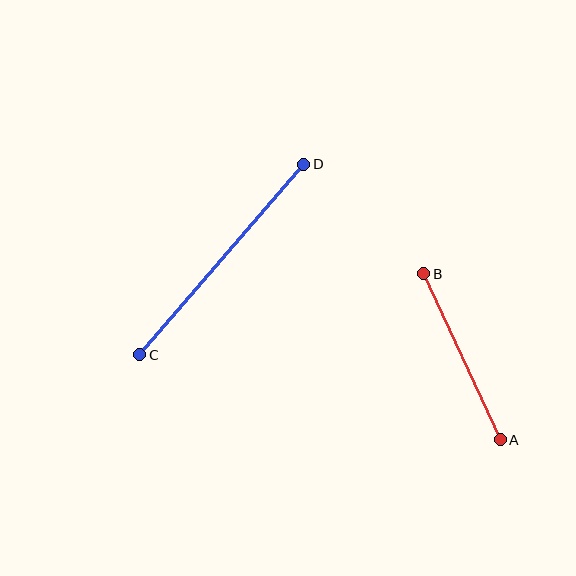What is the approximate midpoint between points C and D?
The midpoint is at approximately (222, 260) pixels.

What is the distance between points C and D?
The distance is approximately 252 pixels.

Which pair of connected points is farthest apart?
Points C and D are farthest apart.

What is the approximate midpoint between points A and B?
The midpoint is at approximately (462, 357) pixels.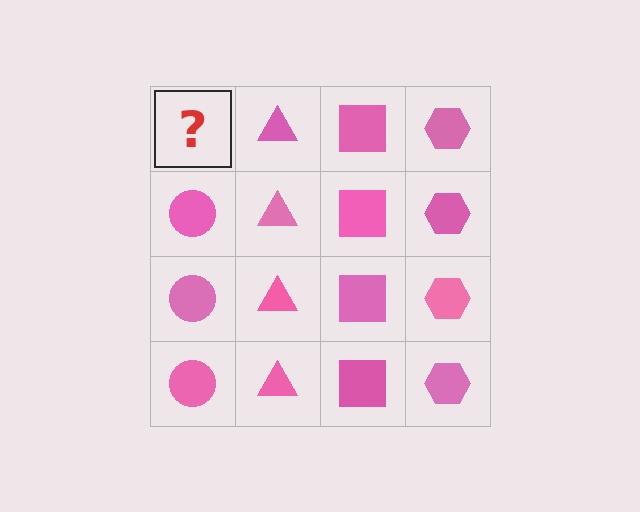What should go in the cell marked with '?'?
The missing cell should contain a pink circle.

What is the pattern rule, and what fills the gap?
The rule is that each column has a consistent shape. The gap should be filled with a pink circle.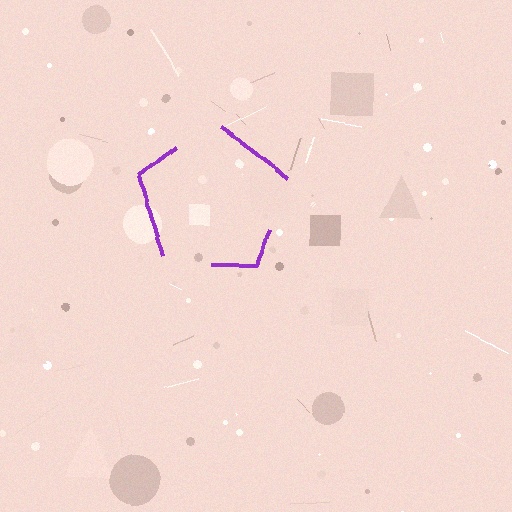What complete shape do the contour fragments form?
The contour fragments form a pentagon.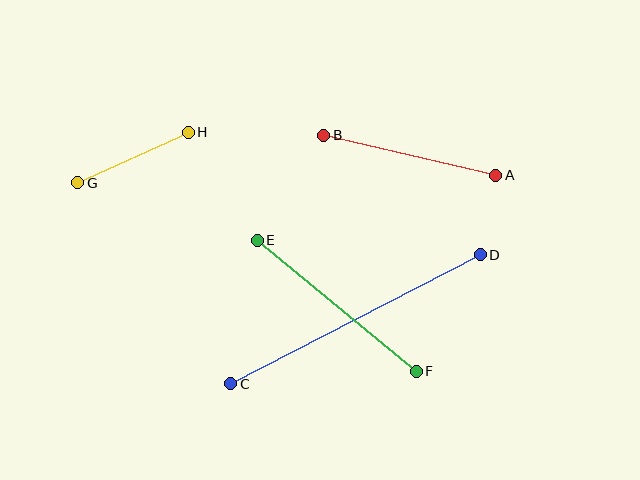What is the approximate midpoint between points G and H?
The midpoint is at approximately (133, 157) pixels.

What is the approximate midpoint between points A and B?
The midpoint is at approximately (410, 155) pixels.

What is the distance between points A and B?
The distance is approximately 177 pixels.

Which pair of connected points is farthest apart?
Points C and D are farthest apart.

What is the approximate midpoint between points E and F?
The midpoint is at approximately (337, 306) pixels.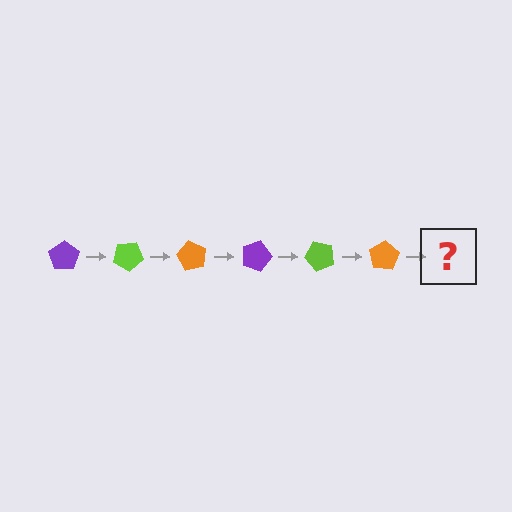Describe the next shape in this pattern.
It should be a purple pentagon, rotated 180 degrees from the start.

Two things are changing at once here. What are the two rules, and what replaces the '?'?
The two rules are that it rotates 30 degrees each step and the color cycles through purple, lime, and orange. The '?' should be a purple pentagon, rotated 180 degrees from the start.